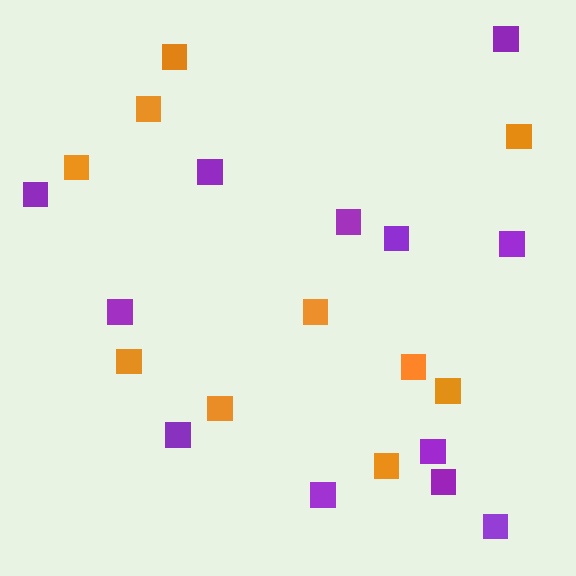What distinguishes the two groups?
There are 2 groups: one group of purple squares (12) and one group of orange squares (10).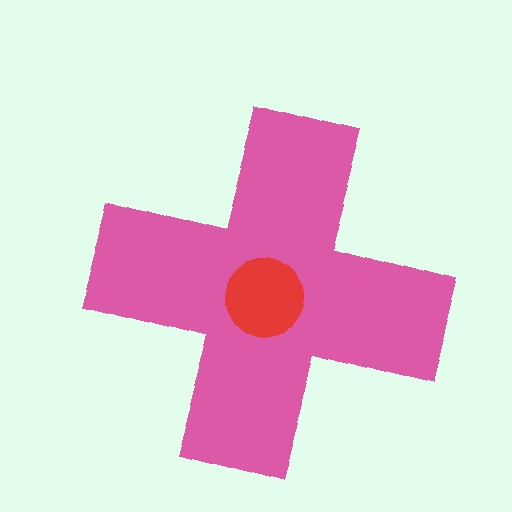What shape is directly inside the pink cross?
The red circle.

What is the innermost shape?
The red circle.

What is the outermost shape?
The pink cross.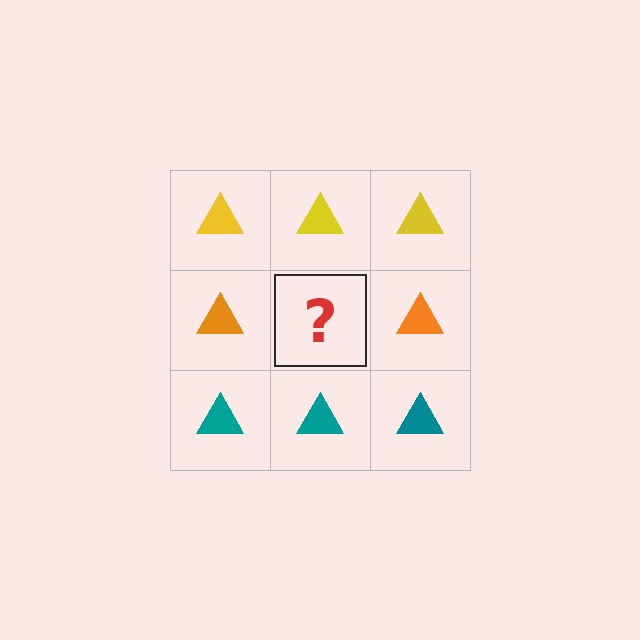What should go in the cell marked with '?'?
The missing cell should contain an orange triangle.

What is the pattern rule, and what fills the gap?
The rule is that each row has a consistent color. The gap should be filled with an orange triangle.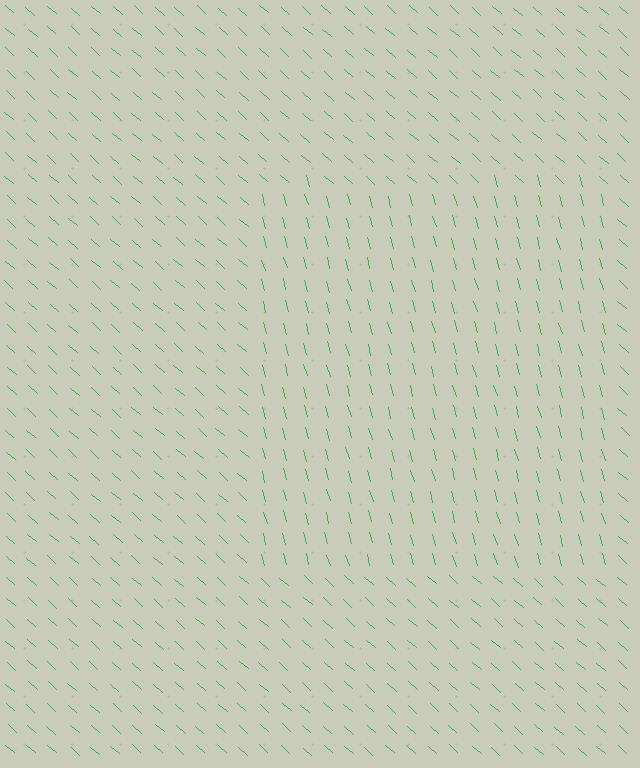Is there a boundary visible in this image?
Yes, there is a texture boundary formed by a change in line orientation.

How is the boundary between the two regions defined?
The boundary is defined purely by a change in line orientation (approximately 33 degrees difference). All lines are the same color and thickness.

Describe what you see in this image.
The image is filled with small green line segments. A rectangle region in the image has lines oriented differently from the surrounding lines, creating a visible texture boundary.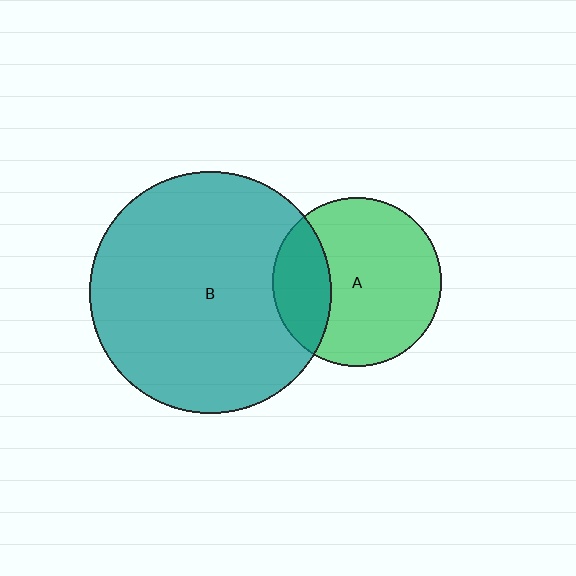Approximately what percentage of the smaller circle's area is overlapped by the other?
Approximately 25%.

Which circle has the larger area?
Circle B (teal).